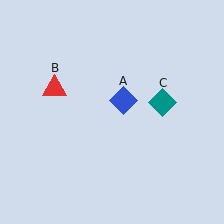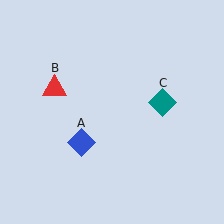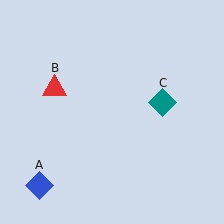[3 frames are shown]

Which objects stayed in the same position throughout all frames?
Red triangle (object B) and teal diamond (object C) remained stationary.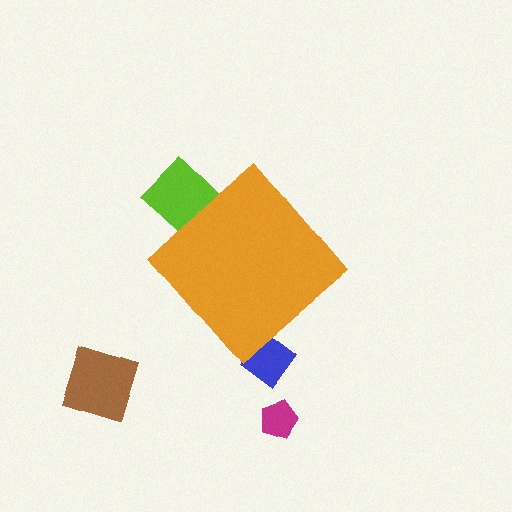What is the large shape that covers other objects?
An orange diamond.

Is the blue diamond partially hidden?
Yes, the blue diamond is partially hidden behind the orange diamond.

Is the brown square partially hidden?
No, the brown square is fully visible.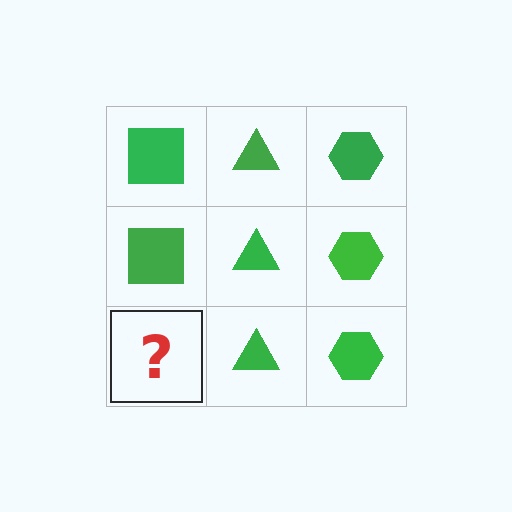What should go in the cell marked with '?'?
The missing cell should contain a green square.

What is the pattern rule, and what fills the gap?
The rule is that each column has a consistent shape. The gap should be filled with a green square.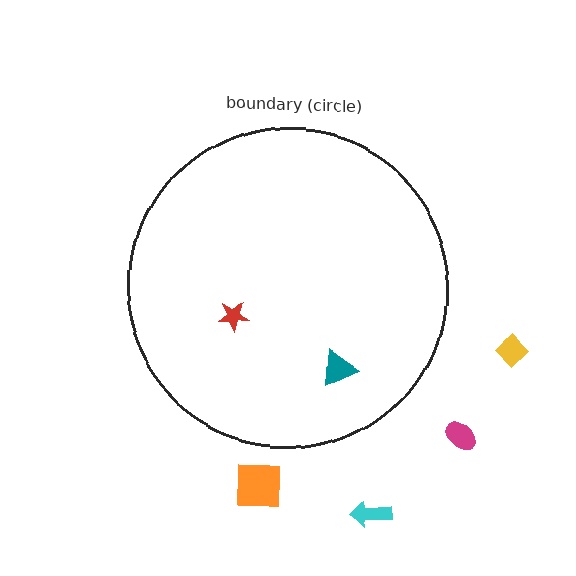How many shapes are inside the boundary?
2 inside, 4 outside.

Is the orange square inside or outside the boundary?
Outside.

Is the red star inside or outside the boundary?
Inside.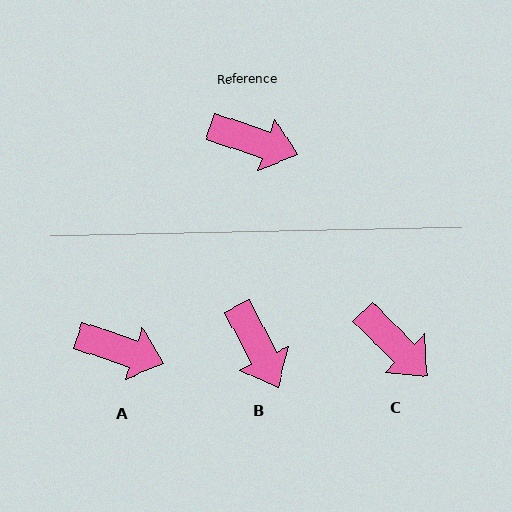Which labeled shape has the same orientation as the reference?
A.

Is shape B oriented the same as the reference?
No, it is off by about 45 degrees.